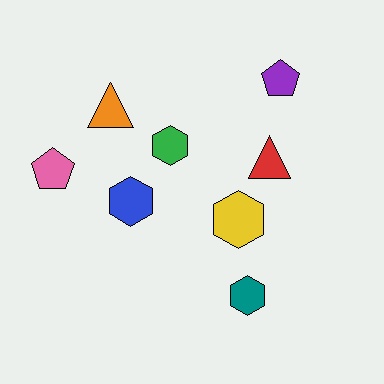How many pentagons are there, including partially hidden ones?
There are 2 pentagons.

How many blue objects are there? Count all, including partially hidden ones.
There is 1 blue object.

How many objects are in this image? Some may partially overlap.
There are 8 objects.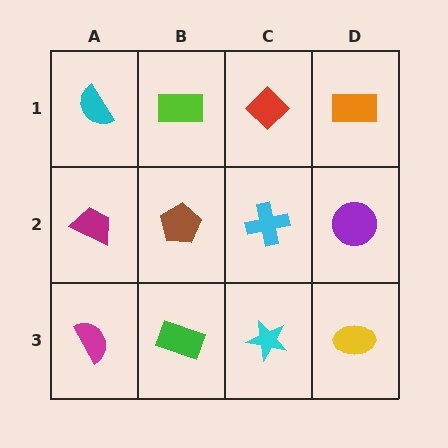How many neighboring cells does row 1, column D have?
2.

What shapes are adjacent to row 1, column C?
A cyan cross (row 2, column C), a lime rectangle (row 1, column B), an orange rectangle (row 1, column D).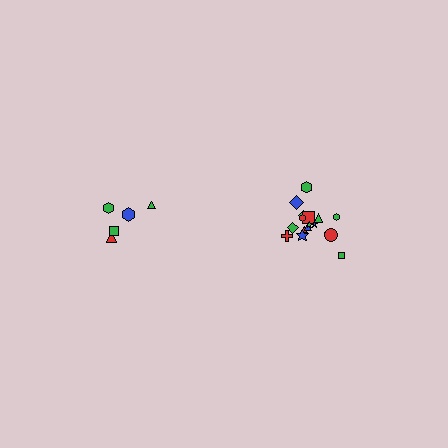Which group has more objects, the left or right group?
The right group.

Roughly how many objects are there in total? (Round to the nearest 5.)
Roughly 25 objects in total.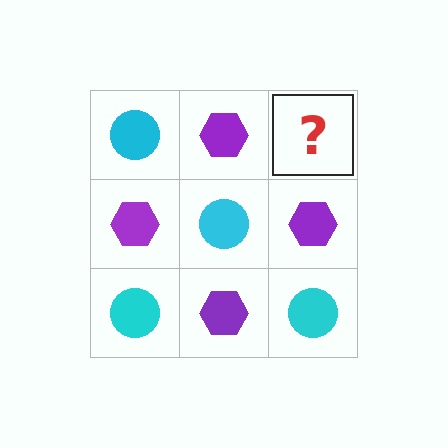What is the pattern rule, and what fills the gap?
The rule is that it alternates cyan circle and purple hexagon in a checkerboard pattern. The gap should be filled with a cyan circle.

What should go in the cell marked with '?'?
The missing cell should contain a cyan circle.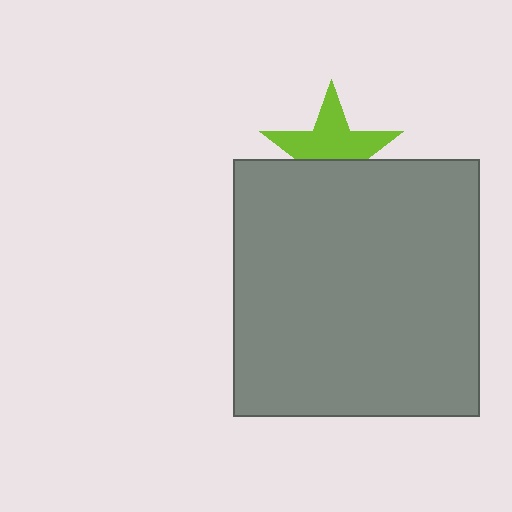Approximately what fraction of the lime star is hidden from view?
Roughly 41% of the lime star is hidden behind the gray rectangle.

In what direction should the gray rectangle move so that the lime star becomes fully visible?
The gray rectangle should move down. That is the shortest direction to clear the overlap and leave the lime star fully visible.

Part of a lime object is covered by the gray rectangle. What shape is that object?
It is a star.